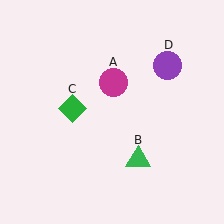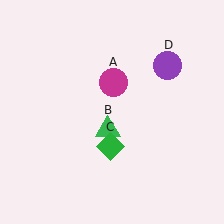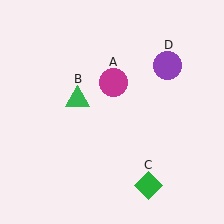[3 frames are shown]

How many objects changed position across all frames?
2 objects changed position: green triangle (object B), green diamond (object C).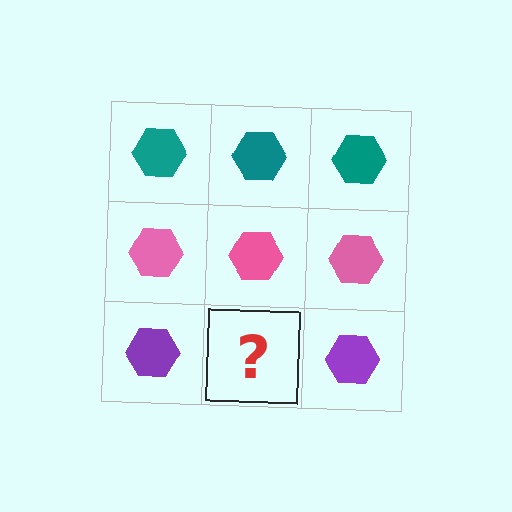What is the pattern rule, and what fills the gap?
The rule is that each row has a consistent color. The gap should be filled with a purple hexagon.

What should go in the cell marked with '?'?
The missing cell should contain a purple hexagon.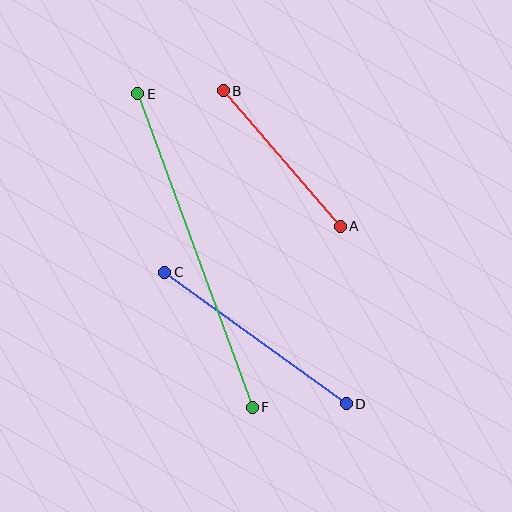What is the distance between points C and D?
The distance is approximately 224 pixels.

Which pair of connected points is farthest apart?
Points E and F are farthest apart.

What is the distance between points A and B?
The distance is approximately 179 pixels.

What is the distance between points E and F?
The distance is approximately 334 pixels.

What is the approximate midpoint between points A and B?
The midpoint is at approximately (282, 159) pixels.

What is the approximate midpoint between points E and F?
The midpoint is at approximately (195, 251) pixels.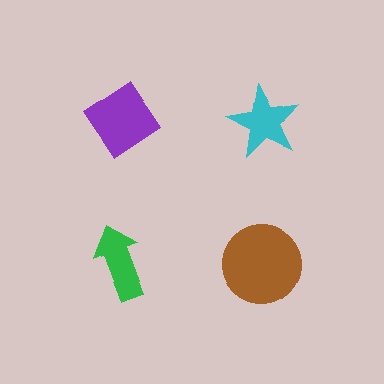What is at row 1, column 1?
A purple diamond.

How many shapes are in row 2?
2 shapes.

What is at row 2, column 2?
A brown circle.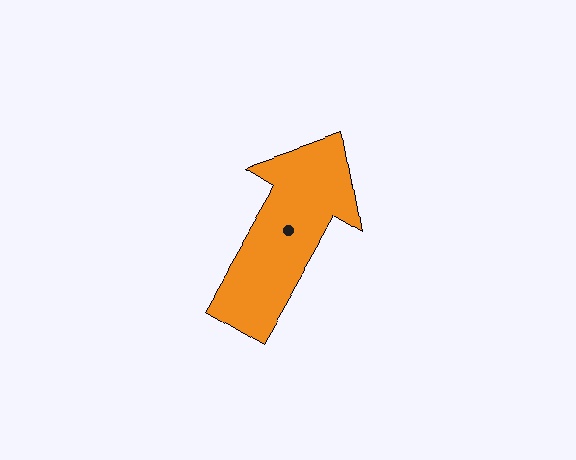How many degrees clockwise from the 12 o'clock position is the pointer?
Approximately 30 degrees.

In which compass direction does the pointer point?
Northeast.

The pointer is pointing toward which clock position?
Roughly 1 o'clock.